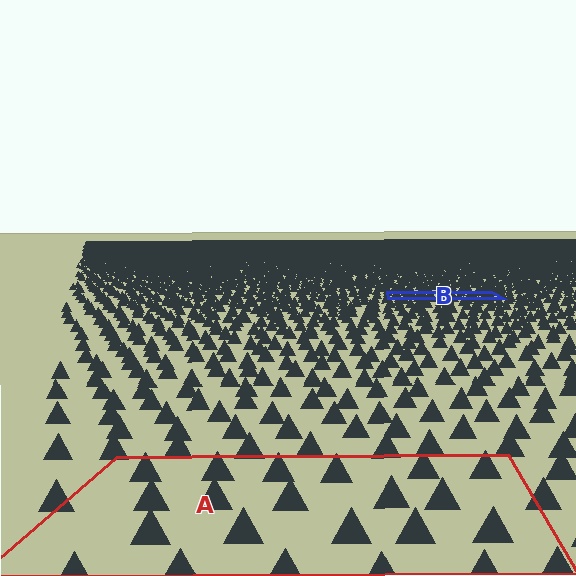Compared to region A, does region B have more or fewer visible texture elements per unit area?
Region B has more texture elements per unit area — they are packed more densely because it is farther away.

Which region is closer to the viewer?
Region A is closer. The texture elements there are larger and more spread out.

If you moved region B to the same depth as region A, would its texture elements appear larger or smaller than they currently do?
They would appear larger. At a closer depth, the same texture elements are projected at a bigger on-screen size.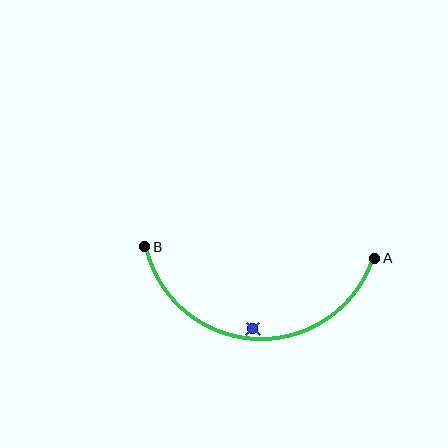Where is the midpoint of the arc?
The arc midpoint is the point on the curve farthest from the straight line joining A and B. It sits below that line.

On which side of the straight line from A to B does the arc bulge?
The arc bulges below the straight line connecting A and B.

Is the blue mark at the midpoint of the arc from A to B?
No — the blue mark does not lie on the arc at all. It sits slightly inside the curve.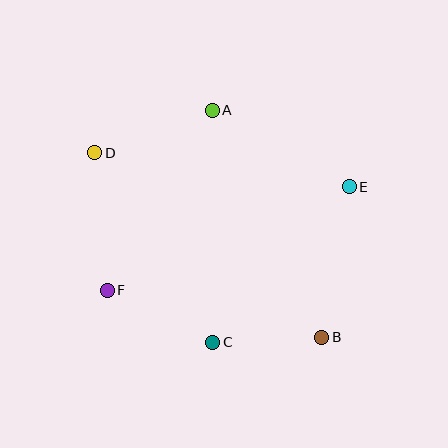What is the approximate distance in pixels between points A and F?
The distance between A and F is approximately 208 pixels.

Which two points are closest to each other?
Points B and C are closest to each other.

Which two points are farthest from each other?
Points B and D are farthest from each other.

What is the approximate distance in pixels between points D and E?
The distance between D and E is approximately 257 pixels.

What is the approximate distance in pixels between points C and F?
The distance between C and F is approximately 118 pixels.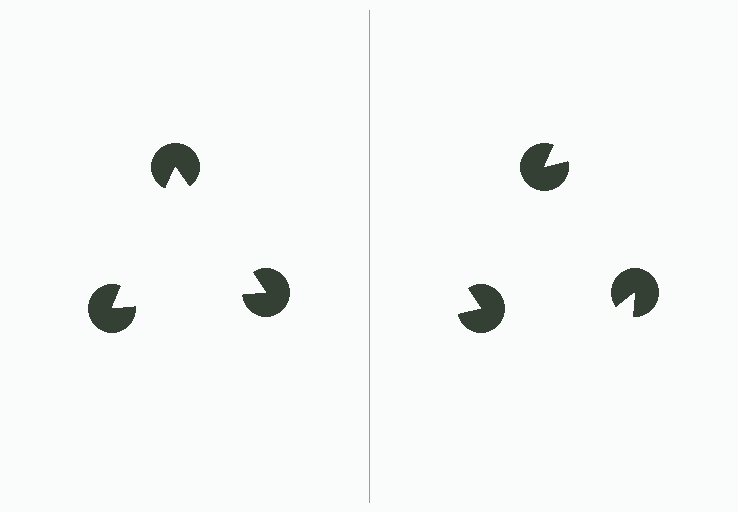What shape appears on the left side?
An illusory triangle.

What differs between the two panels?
The pac-man discs are positioned identically on both sides; only the wedge orientations differ. On the left they align to a triangle; on the right they are misaligned.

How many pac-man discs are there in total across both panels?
6 — 3 on each side.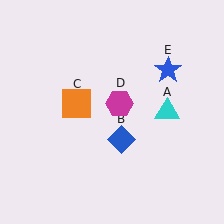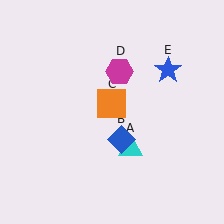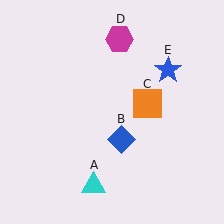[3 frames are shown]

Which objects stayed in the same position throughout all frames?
Blue diamond (object B) and blue star (object E) remained stationary.